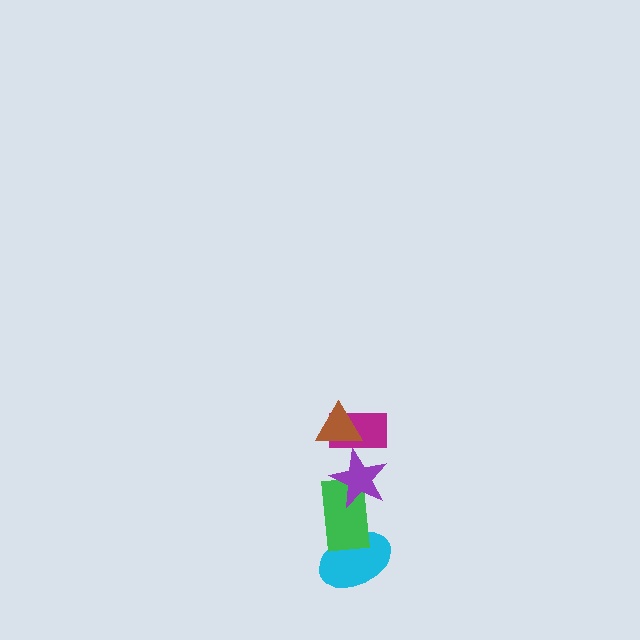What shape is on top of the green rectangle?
The purple star is on top of the green rectangle.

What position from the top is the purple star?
The purple star is 3rd from the top.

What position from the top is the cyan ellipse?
The cyan ellipse is 5th from the top.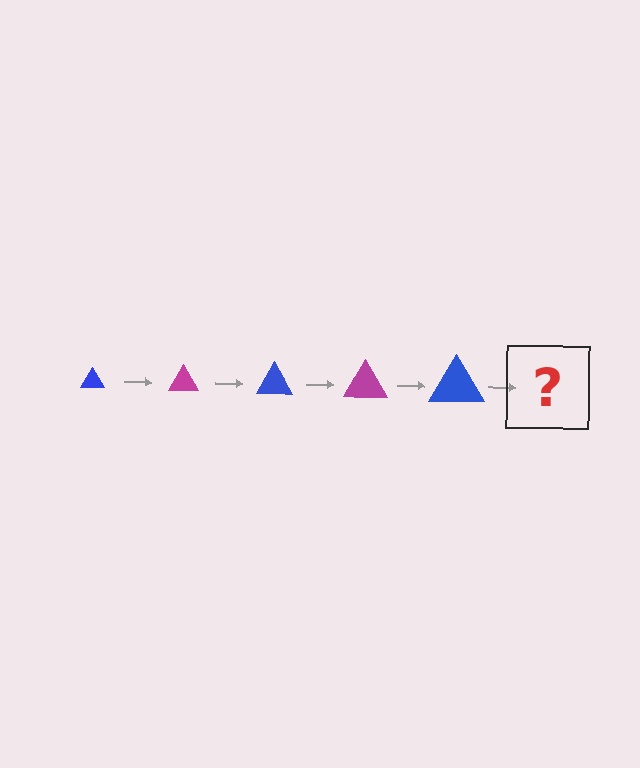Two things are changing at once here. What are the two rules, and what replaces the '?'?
The two rules are that the triangle grows larger each step and the color cycles through blue and magenta. The '?' should be a magenta triangle, larger than the previous one.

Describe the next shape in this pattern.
It should be a magenta triangle, larger than the previous one.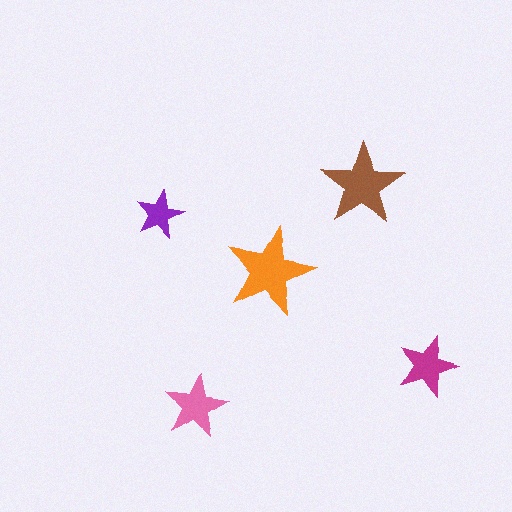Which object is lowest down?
The pink star is bottommost.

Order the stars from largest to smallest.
the orange one, the brown one, the pink one, the magenta one, the purple one.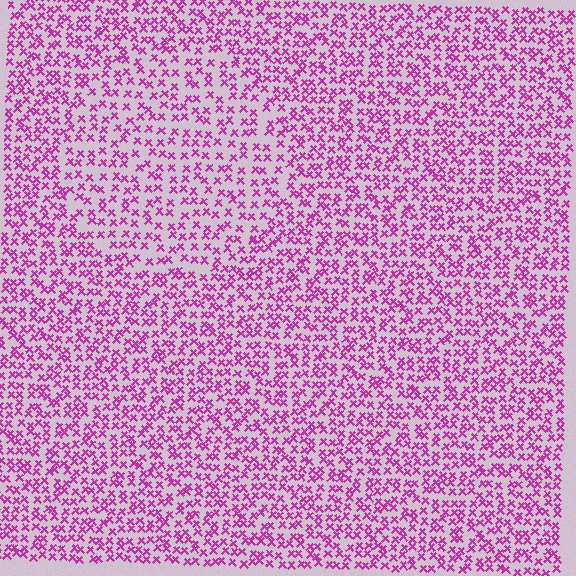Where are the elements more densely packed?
The elements are more densely packed outside the circle boundary.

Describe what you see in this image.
The image contains small magenta elements arranged at two different densities. A circle-shaped region is visible where the elements are less densely packed than the surrounding area.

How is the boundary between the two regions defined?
The boundary is defined by a change in element density (approximately 1.5x ratio). All elements are the same color, size, and shape.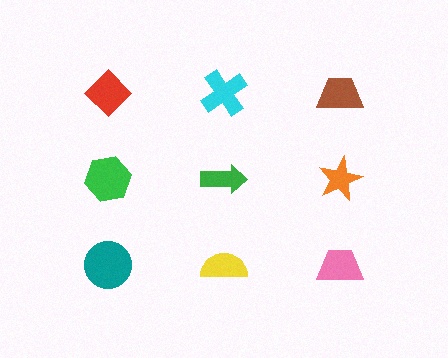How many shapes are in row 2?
3 shapes.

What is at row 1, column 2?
A cyan cross.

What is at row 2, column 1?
A green hexagon.